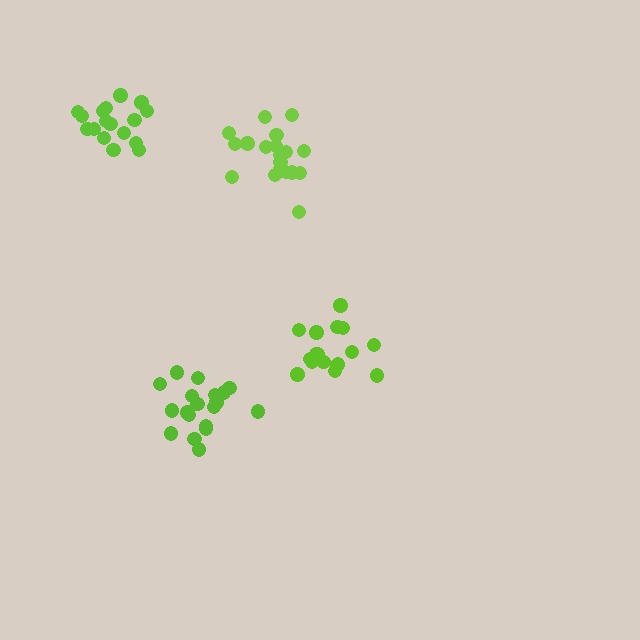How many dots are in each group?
Group 1: 17 dots, Group 2: 19 dots, Group 3: 17 dots, Group 4: 20 dots (73 total).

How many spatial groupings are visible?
There are 4 spatial groupings.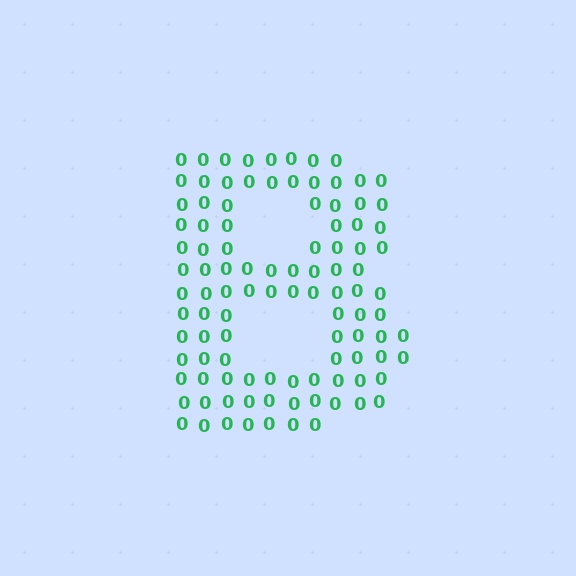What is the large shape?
The large shape is the letter B.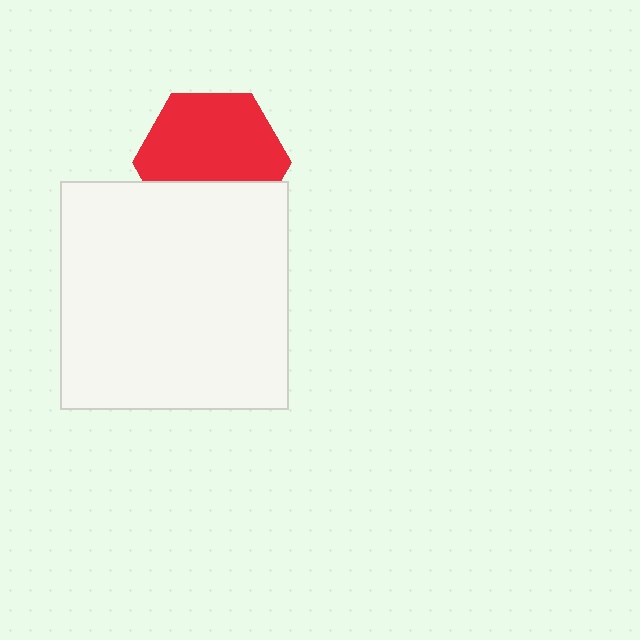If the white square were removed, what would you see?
You would see the complete red hexagon.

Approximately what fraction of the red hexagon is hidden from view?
Roughly 33% of the red hexagon is hidden behind the white square.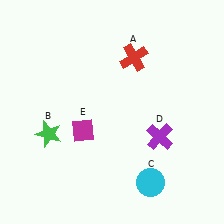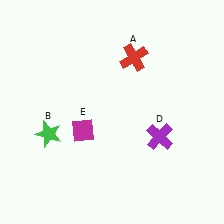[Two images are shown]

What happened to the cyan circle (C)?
The cyan circle (C) was removed in Image 2. It was in the bottom-right area of Image 1.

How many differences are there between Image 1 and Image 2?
There is 1 difference between the two images.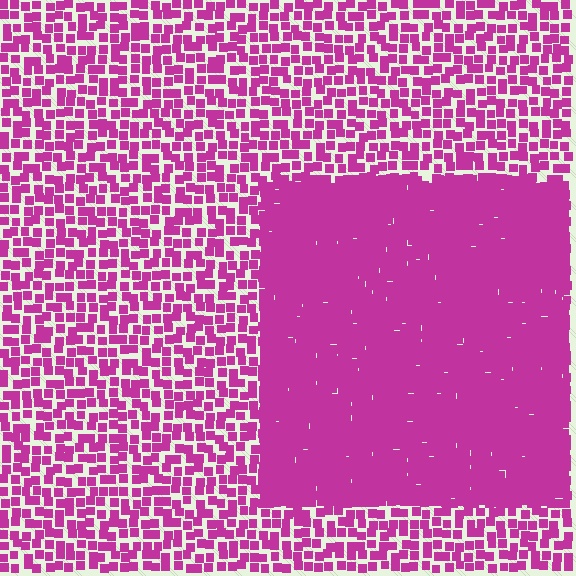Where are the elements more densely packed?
The elements are more densely packed inside the rectangle boundary.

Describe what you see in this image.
The image contains small magenta elements arranged at two different densities. A rectangle-shaped region is visible where the elements are more densely packed than the surrounding area.